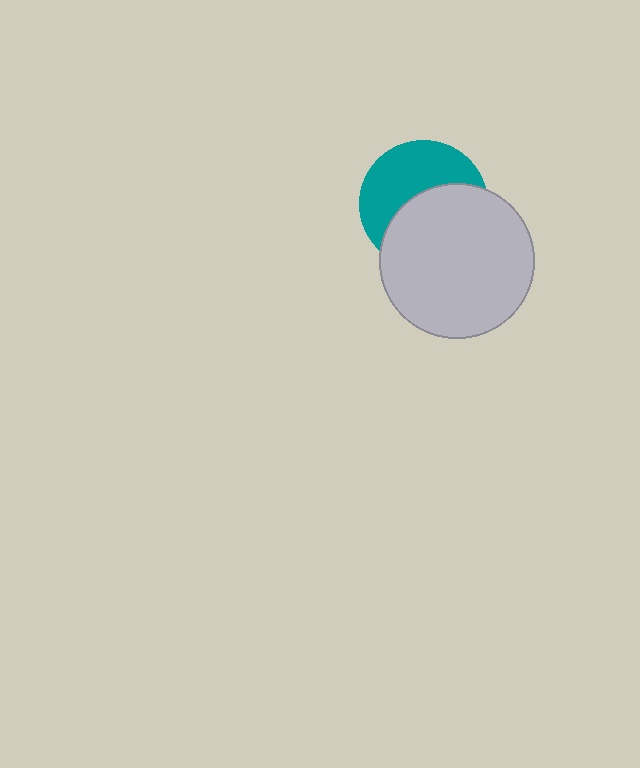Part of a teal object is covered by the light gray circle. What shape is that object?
It is a circle.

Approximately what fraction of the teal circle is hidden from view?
Roughly 52% of the teal circle is hidden behind the light gray circle.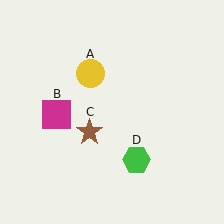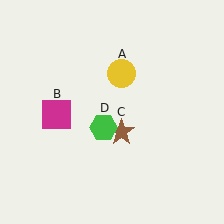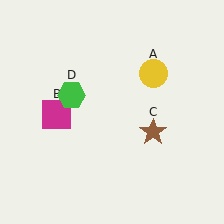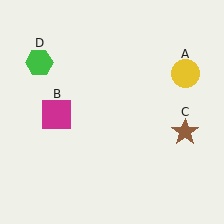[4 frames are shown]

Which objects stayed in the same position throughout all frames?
Magenta square (object B) remained stationary.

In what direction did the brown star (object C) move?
The brown star (object C) moved right.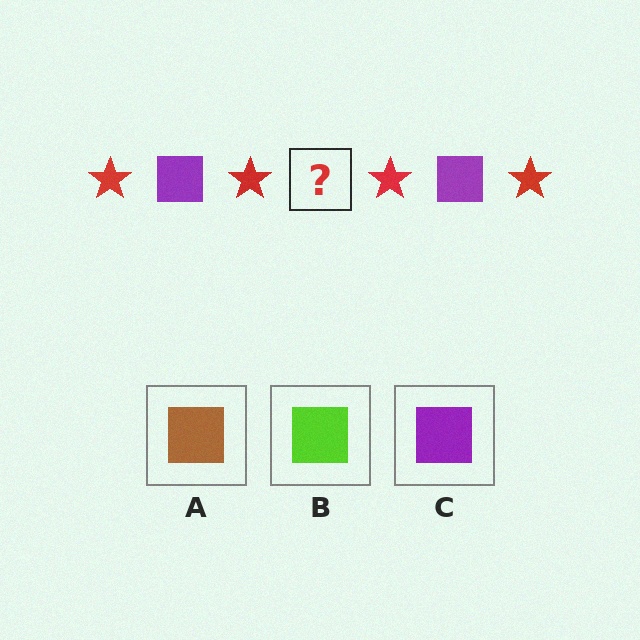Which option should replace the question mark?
Option C.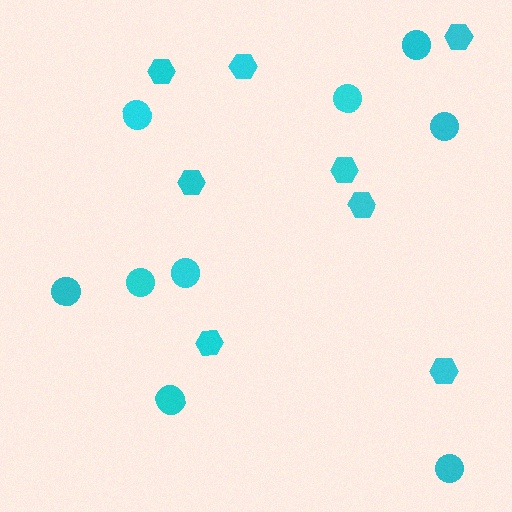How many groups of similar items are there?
There are 2 groups: one group of circles (9) and one group of hexagons (8).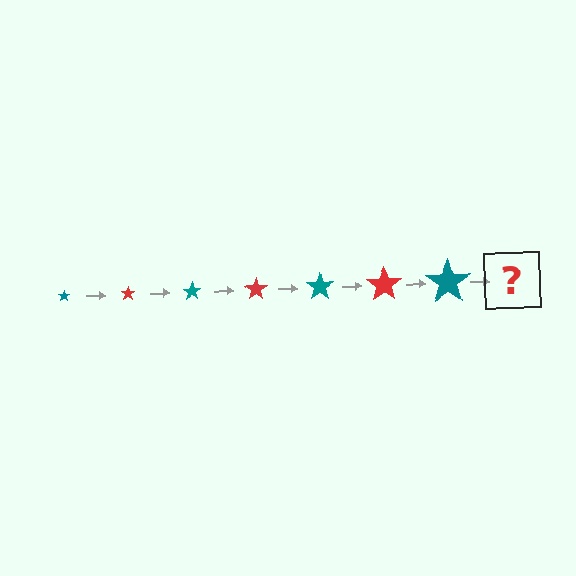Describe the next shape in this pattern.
It should be a red star, larger than the previous one.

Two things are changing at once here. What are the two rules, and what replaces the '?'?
The two rules are that the star grows larger each step and the color cycles through teal and red. The '?' should be a red star, larger than the previous one.